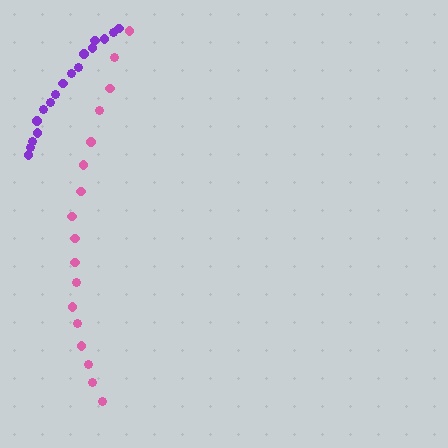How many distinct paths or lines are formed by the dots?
There are 2 distinct paths.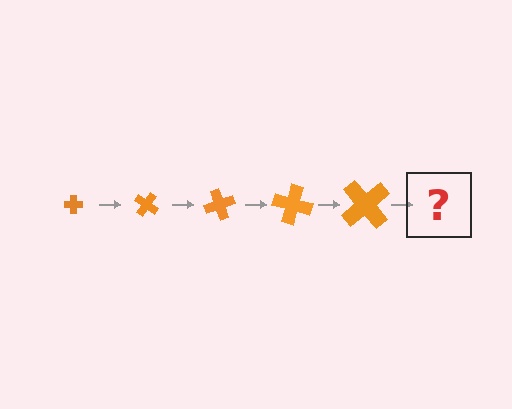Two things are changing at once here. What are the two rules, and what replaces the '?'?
The two rules are that the cross grows larger each step and it rotates 35 degrees each step. The '?' should be a cross, larger than the previous one and rotated 175 degrees from the start.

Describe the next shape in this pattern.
It should be a cross, larger than the previous one and rotated 175 degrees from the start.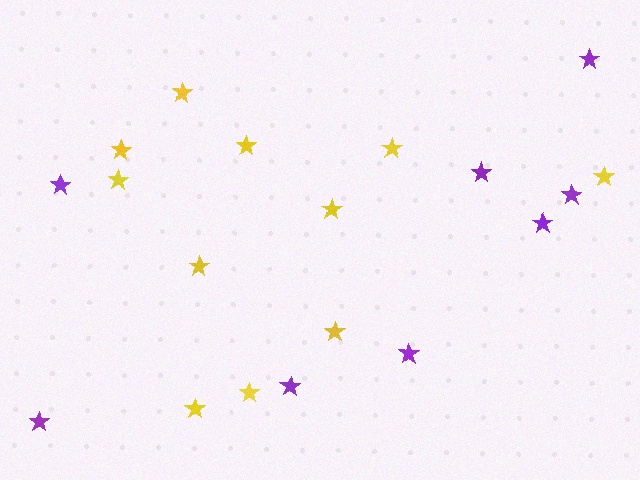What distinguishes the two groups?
There are 2 groups: one group of purple stars (8) and one group of yellow stars (11).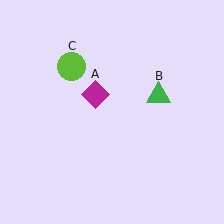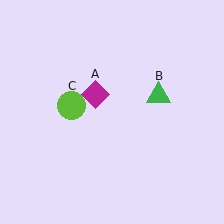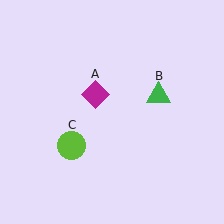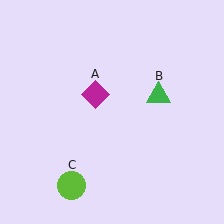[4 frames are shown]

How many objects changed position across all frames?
1 object changed position: lime circle (object C).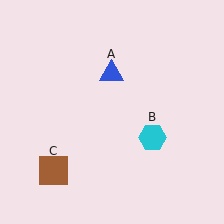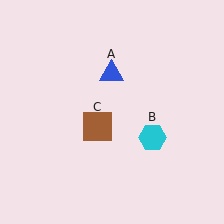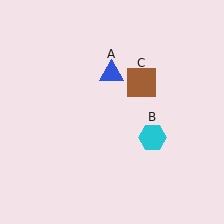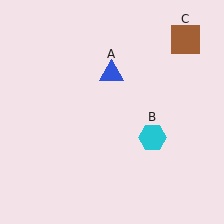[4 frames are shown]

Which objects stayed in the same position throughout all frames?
Blue triangle (object A) and cyan hexagon (object B) remained stationary.